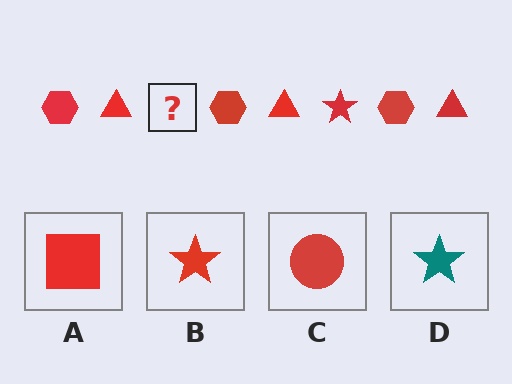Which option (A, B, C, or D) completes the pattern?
B.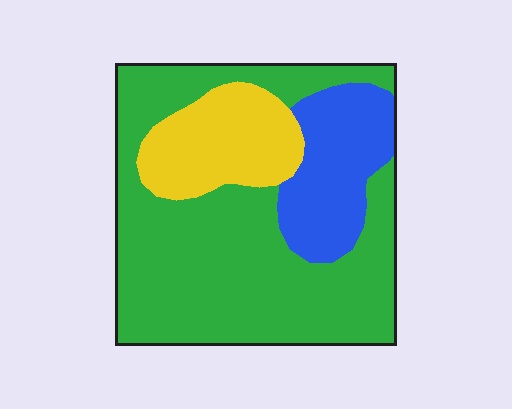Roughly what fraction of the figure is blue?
Blue covers roughly 20% of the figure.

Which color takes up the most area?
Green, at roughly 65%.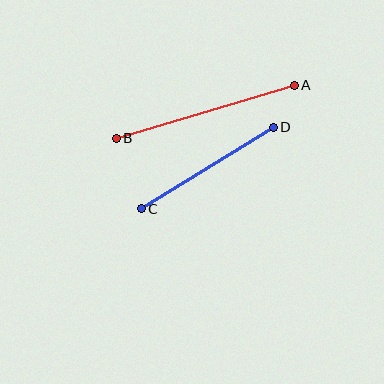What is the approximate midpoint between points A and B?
The midpoint is at approximately (205, 112) pixels.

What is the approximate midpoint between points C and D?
The midpoint is at approximately (207, 168) pixels.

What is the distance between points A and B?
The distance is approximately 186 pixels.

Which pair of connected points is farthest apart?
Points A and B are farthest apart.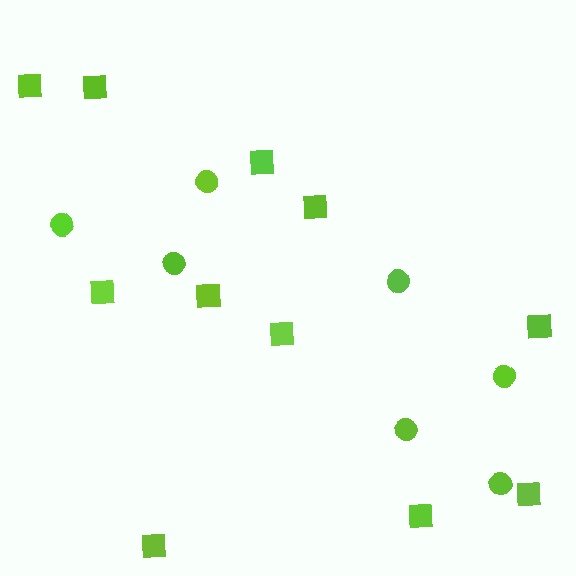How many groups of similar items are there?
There are 2 groups: one group of circles (7) and one group of squares (11).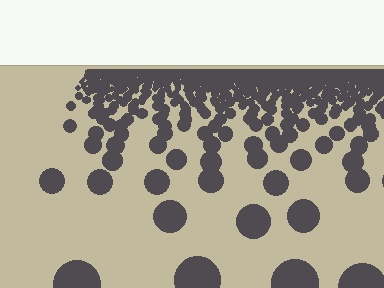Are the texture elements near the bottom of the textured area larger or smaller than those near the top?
Larger. Near the bottom, elements are closer to the viewer and appear at a bigger on-screen size.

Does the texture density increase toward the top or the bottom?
Density increases toward the top.